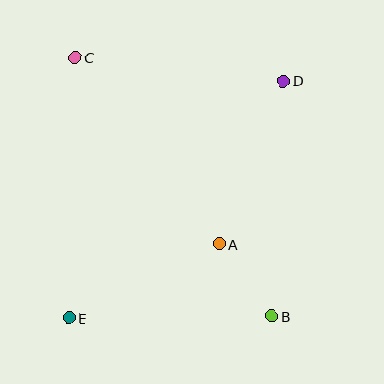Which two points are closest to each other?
Points A and B are closest to each other.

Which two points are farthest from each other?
Points B and C are farthest from each other.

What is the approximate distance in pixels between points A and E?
The distance between A and E is approximately 167 pixels.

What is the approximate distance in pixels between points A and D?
The distance between A and D is approximately 175 pixels.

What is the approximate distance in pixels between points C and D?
The distance between C and D is approximately 210 pixels.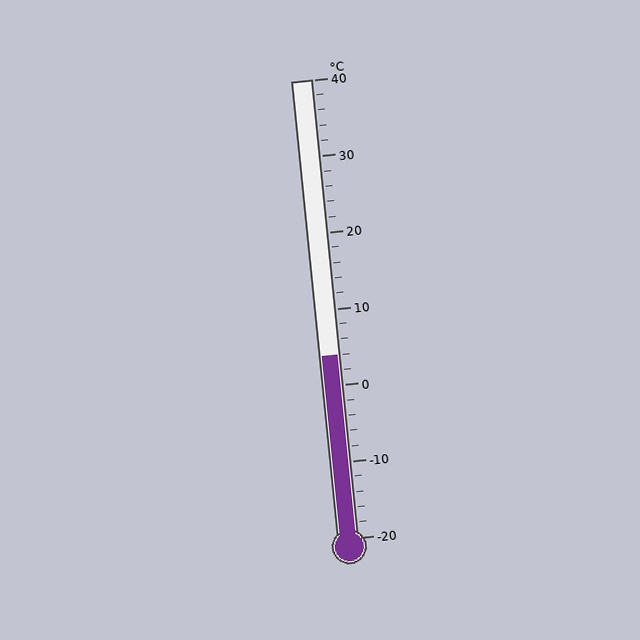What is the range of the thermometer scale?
The thermometer scale ranges from -20°C to 40°C.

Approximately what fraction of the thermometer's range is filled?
The thermometer is filled to approximately 40% of its range.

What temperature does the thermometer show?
The thermometer shows approximately 4°C.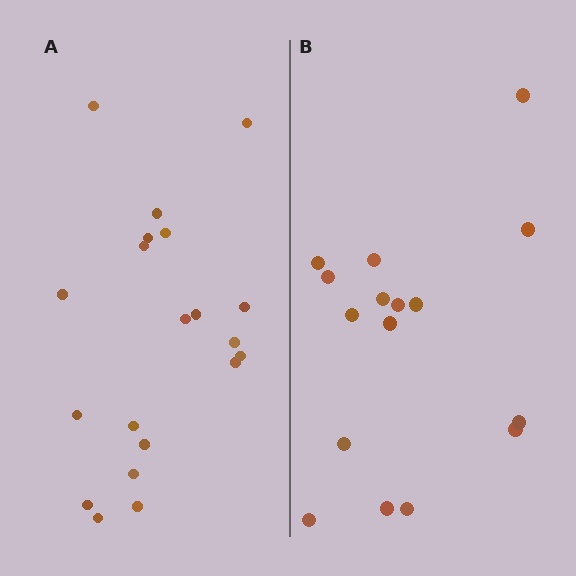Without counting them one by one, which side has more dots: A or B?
Region A (the left region) has more dots.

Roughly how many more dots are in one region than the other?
Region A has about 4 more dots than region B.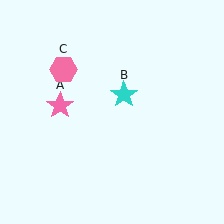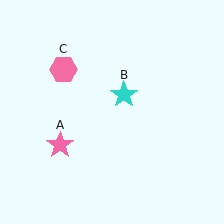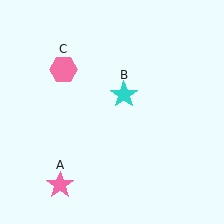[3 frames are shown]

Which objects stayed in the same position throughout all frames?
Cyan star (object B) and pink hexagon (object C) remained stationary.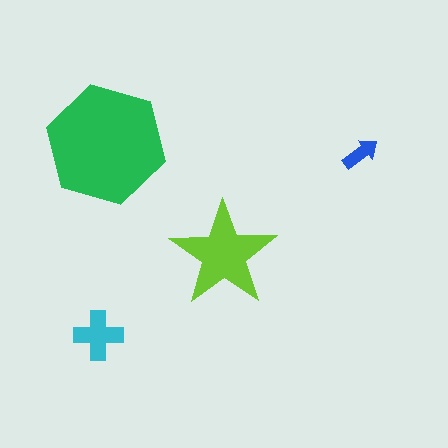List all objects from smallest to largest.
The blue arrow, the cyan cross, the lime star, the green hexagon.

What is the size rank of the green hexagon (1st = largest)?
1st.